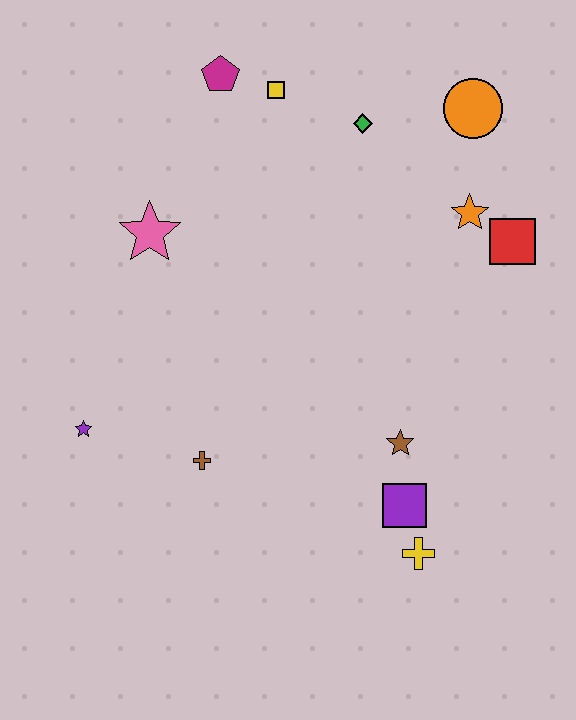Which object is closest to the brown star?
The purple square is closest to the brown star.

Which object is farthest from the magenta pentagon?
The yellow cross is farthest from the magenta pentagon.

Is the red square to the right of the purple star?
Yes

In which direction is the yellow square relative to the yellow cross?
The yellow square is above the yellow cross.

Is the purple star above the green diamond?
No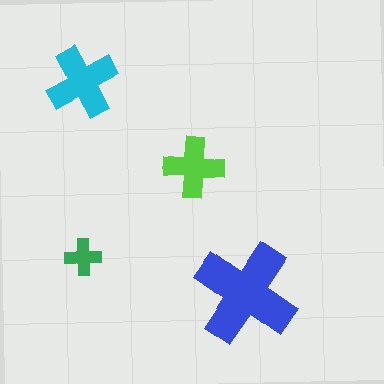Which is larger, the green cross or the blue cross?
The blue one.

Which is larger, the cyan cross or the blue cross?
The blue one.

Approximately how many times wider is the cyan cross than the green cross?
About 2 times wider.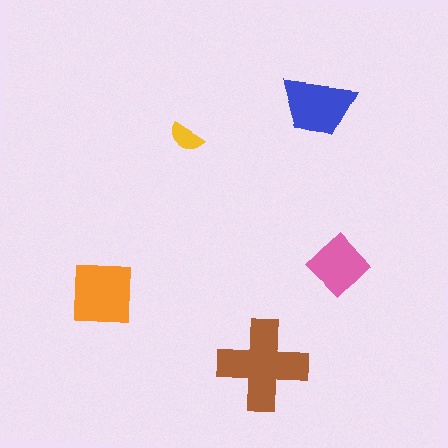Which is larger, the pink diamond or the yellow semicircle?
The pink diamond.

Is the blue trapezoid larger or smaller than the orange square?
Smaller.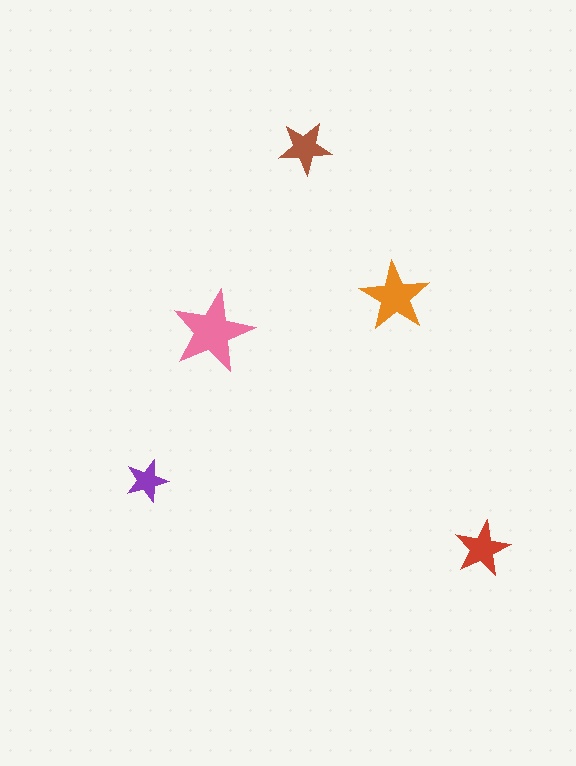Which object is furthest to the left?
The purple star is leftmost.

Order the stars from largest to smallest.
the pink one, the orange one, the red one, the brown one, the purple one.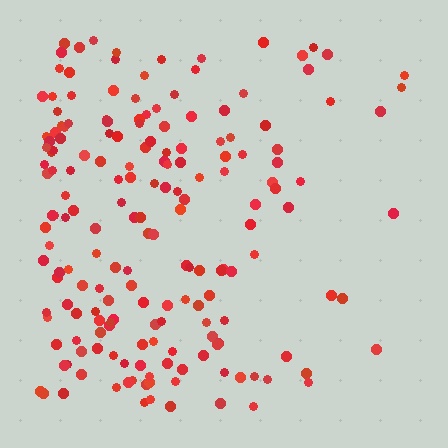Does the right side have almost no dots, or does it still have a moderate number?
Still a moderate number, just noticeably fewer than the left.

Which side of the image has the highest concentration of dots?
The left.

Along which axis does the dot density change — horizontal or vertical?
Horizontal.